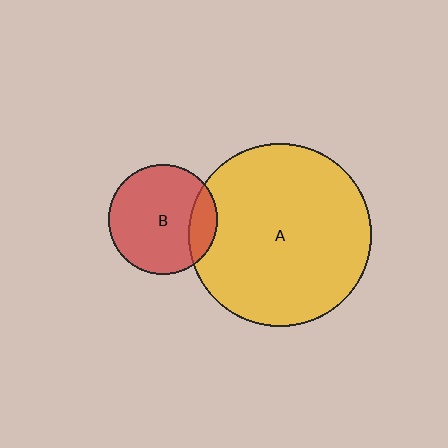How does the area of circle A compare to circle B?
Approximately 2.8 times.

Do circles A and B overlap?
Yes.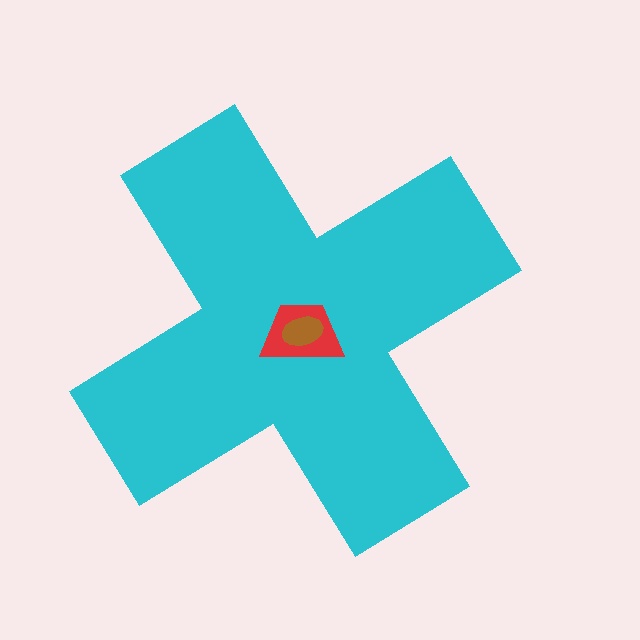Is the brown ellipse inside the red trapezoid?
Yes.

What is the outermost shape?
The cyan cross.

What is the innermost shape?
The brown ellipse.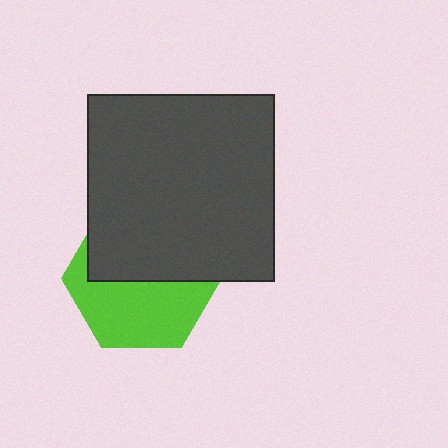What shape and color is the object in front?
The object in front is a dark gray square.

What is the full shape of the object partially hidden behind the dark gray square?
The partially hidden object is a lime hexagon.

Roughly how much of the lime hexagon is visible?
About half of it is visible (roughly 51%).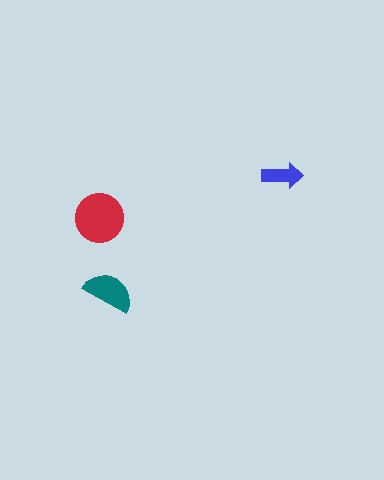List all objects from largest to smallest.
The red circle, the teal semicircle, the blue arrow.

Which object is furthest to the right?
The blue arrow is rightmost.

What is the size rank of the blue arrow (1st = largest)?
3rd.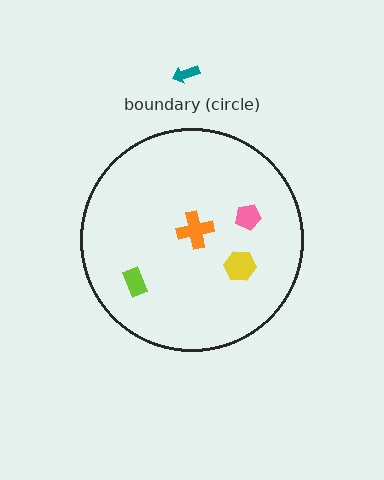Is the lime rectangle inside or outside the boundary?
Inside.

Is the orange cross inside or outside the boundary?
Inside.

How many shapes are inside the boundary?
4 inside, 1 outside.